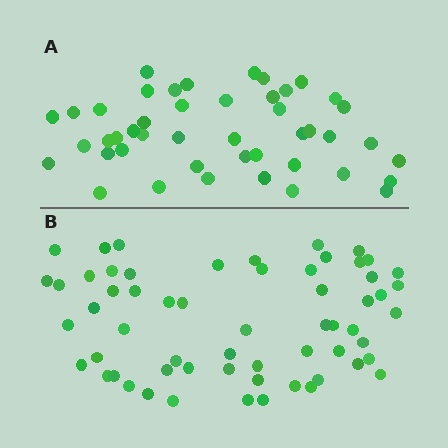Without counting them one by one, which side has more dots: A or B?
Region B (the bottom region) has more dots.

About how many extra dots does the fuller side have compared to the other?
Region B has approximately 15 more dots than region A.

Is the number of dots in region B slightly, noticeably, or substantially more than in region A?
Region B has noticeably more, but not dramatically so. The ratio is roughly 1.3 to 1.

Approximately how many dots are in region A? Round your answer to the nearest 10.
About 40 dots. (The exact count is 45, which rounds to 40.)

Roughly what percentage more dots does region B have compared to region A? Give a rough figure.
About 35% more.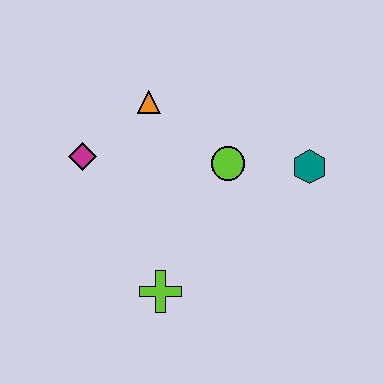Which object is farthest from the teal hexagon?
The magenta diamond is farthest from the teal hexagon.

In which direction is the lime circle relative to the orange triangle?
The lime circle is to the right of the orange triangle.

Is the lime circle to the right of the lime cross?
Yes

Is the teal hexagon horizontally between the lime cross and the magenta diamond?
No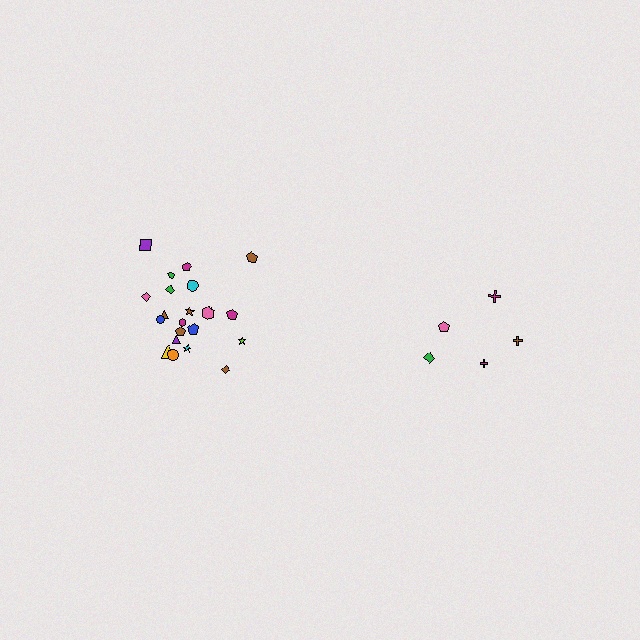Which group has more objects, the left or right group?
The left group.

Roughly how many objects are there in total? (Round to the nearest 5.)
Roughly 25 objects in total.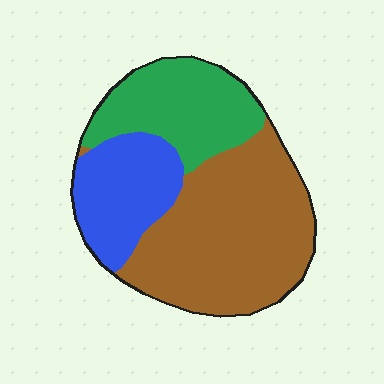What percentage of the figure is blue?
Blue takes up about one quarter (1/4) of the figure.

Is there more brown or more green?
Brown.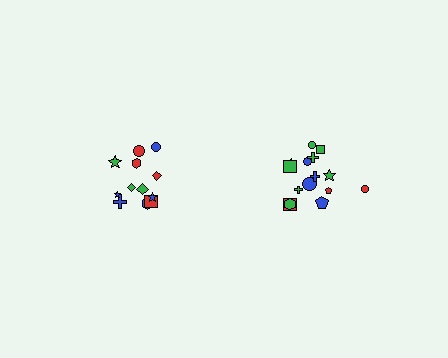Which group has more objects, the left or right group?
The right group.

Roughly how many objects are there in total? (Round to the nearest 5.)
Roughly 25 objects in total.